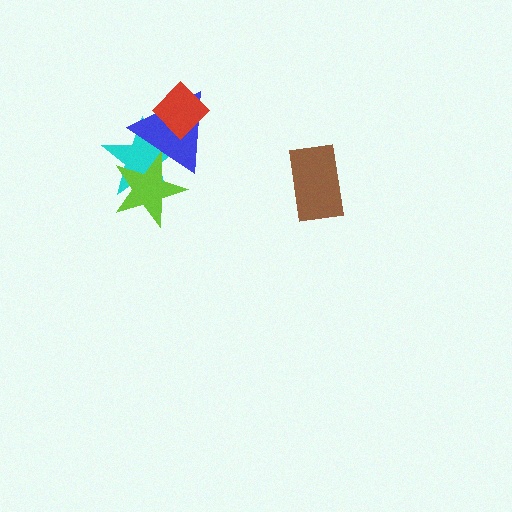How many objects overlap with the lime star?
2 objects overlap with the lime star.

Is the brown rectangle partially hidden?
No, no other shape covers it.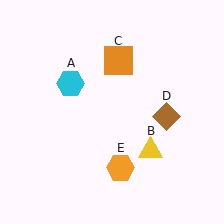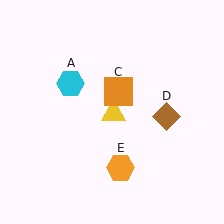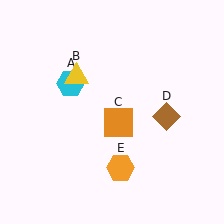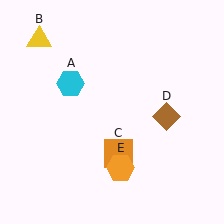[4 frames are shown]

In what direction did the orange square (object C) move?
The orange square (object C) moved down.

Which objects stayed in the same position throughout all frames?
Cyan hexagon (object A) and brown diamond (object D) and orange hexagon (object E) remained stationary.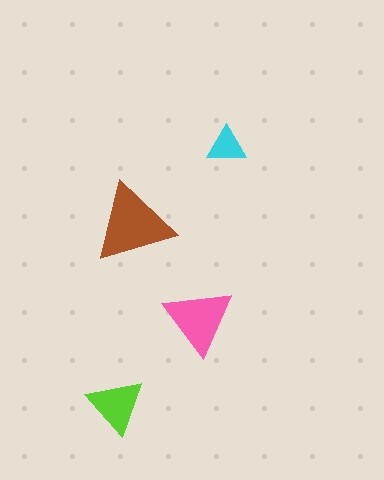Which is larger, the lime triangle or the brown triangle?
The brown one.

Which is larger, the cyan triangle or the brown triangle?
The brown one.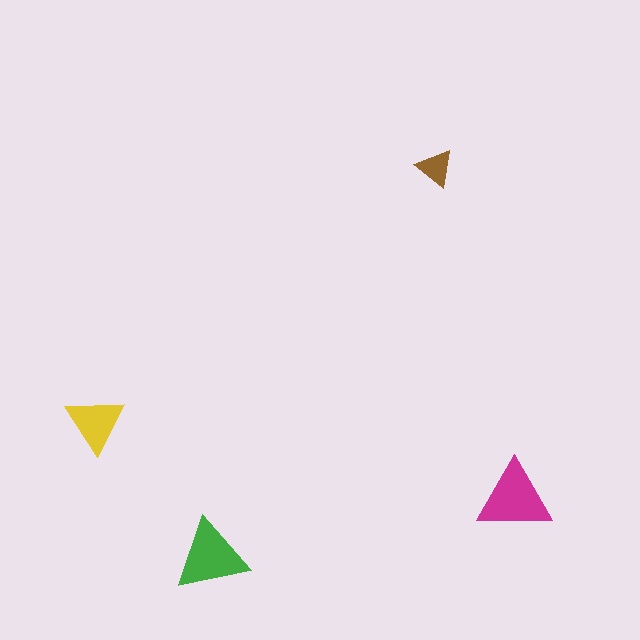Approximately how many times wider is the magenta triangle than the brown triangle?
About 2 times wider.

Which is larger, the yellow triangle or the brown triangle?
The yellow one.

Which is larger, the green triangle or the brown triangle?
The green one.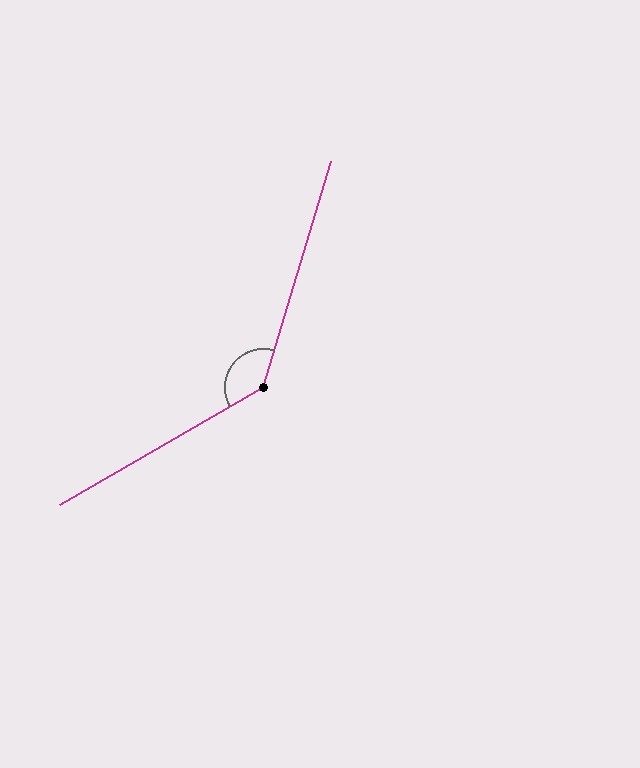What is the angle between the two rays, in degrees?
Approximately 137 degrees.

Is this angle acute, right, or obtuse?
It is obtuse.